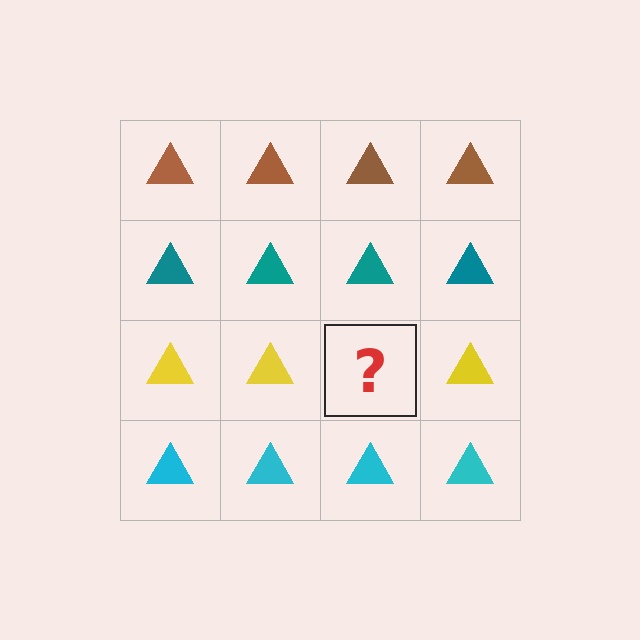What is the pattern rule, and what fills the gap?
The rule is that each row has a consistent color. The gap should be filled with a yellow triangle.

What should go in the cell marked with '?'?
The missing cell should contain a yellow triangle.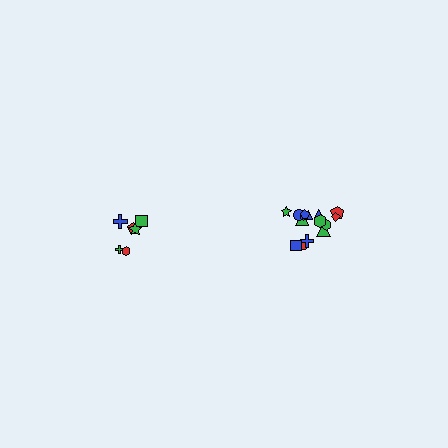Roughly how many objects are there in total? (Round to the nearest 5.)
Roughly 20 objects in total.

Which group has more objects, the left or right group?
The right group.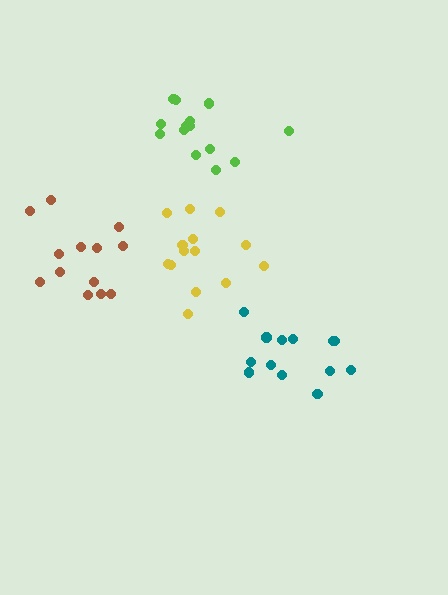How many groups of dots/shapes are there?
There are 4 groups.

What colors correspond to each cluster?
The clusters are colored: teal, lime, brown, yellow.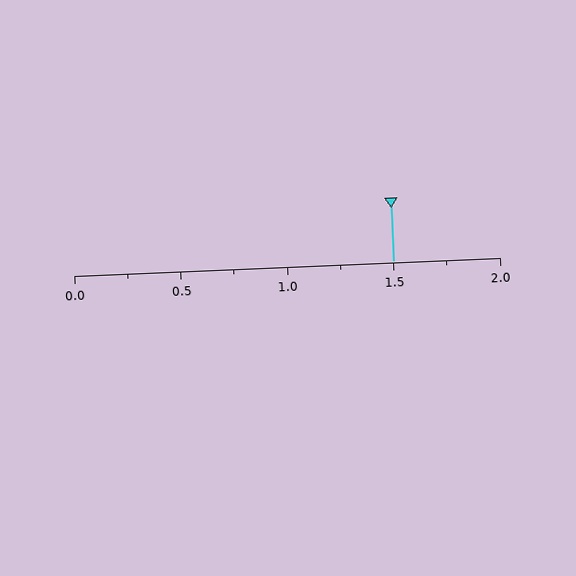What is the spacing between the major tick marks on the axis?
The major ticks are spaced 0.5 apart.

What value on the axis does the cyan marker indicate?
The marker indicates approximately 1.5.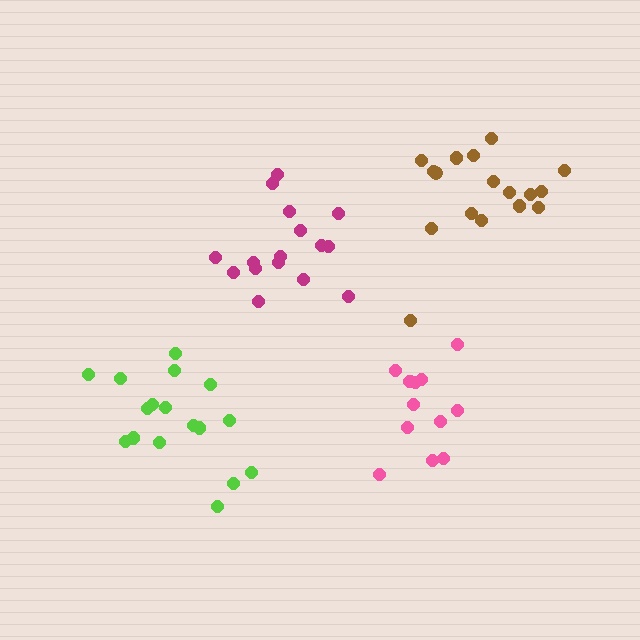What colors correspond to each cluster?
The clusters are colored: brown, pink, magenta, lime.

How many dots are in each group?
Group 1: 17 dots, Group 2: 12 dots, Group 3: 16 dots, Group 4: 17 dots (62 total).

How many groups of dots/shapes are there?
There are 4 groups.